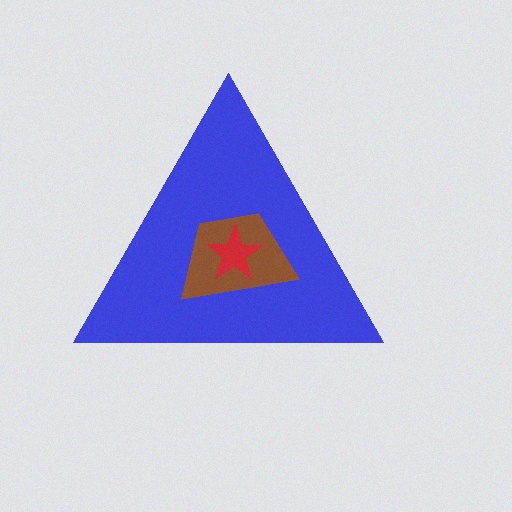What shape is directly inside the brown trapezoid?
The red star.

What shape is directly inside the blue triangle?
The brown trapezoid.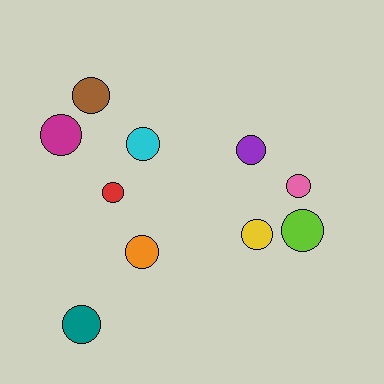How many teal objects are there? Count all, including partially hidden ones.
There is 1 teal object.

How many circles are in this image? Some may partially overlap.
There are 10 circles.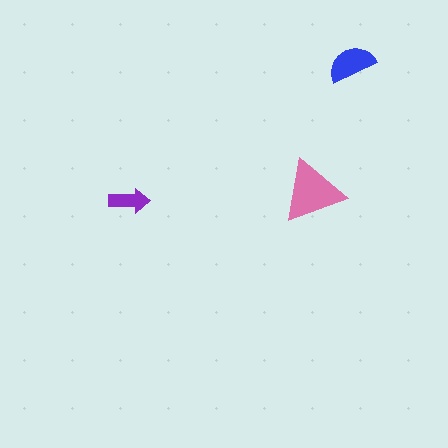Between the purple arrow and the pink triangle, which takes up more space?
The pink triangle.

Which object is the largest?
The pink triangle.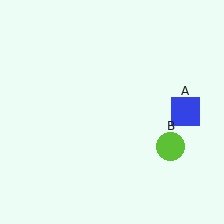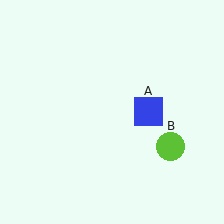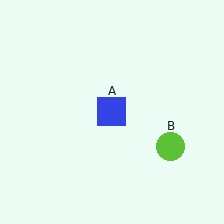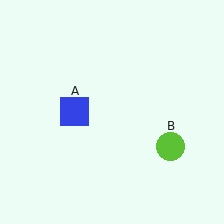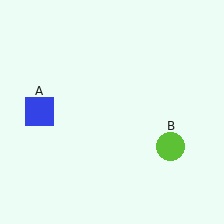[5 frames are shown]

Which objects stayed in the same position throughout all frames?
Lime circle (object B) remained stationary.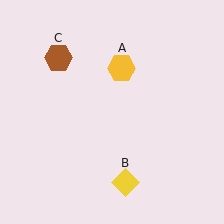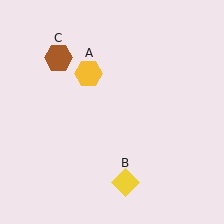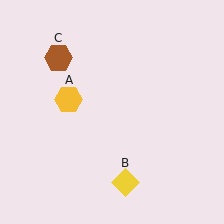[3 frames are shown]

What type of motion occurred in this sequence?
The yellow hexagon (object A) rotated counterclockwise around the center of the scene.